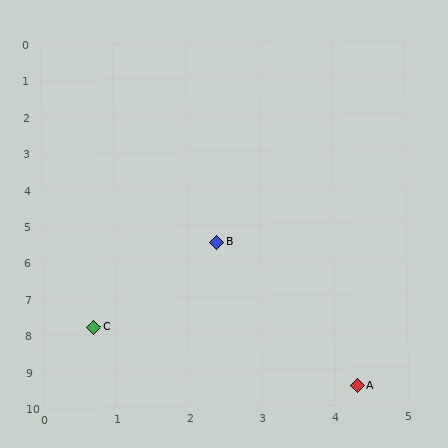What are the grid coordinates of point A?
Point A is at approximately (4.3, 9.5).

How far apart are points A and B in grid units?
Points A and B are about 4.4 grid units apart.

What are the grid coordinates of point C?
Point C is at approximately (0.7, 7.8).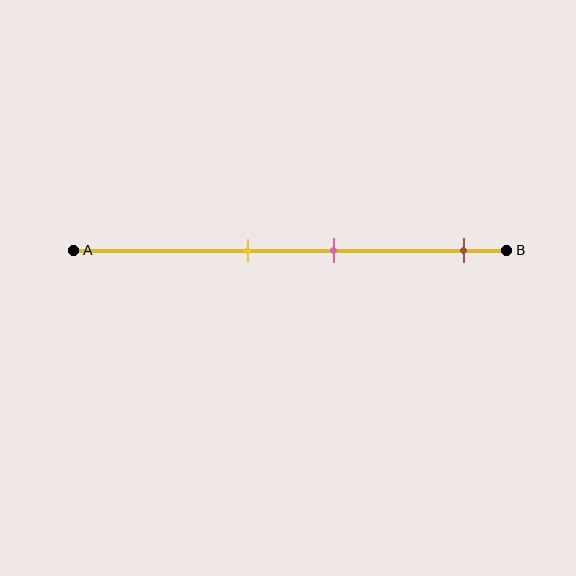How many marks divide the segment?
There are 3 marks dividing the segment.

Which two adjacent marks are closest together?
The yellow and pink marks are the closest adjacent pair.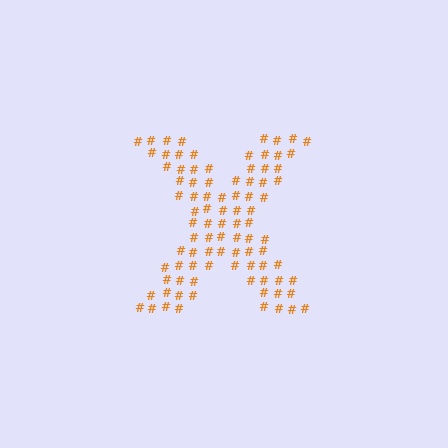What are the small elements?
The small elements are hash symbols.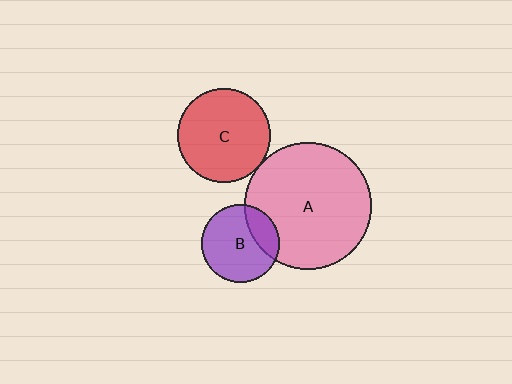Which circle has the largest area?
Circle A (pink).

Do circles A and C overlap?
Yes.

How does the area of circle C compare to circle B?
Approximately 1.4 times.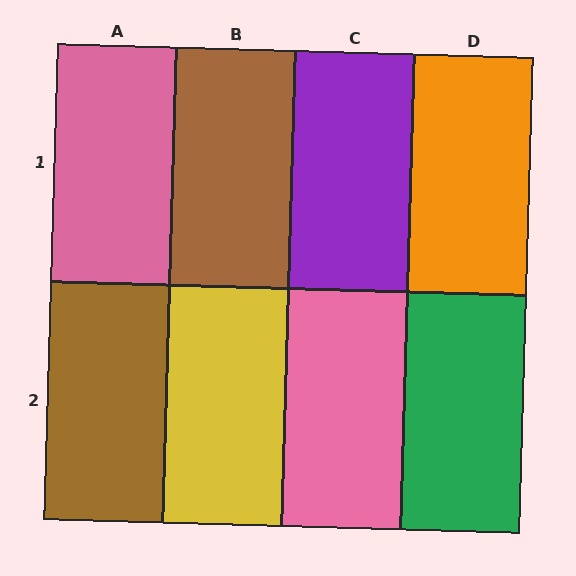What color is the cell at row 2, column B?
Yellow.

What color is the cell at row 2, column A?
Brown.